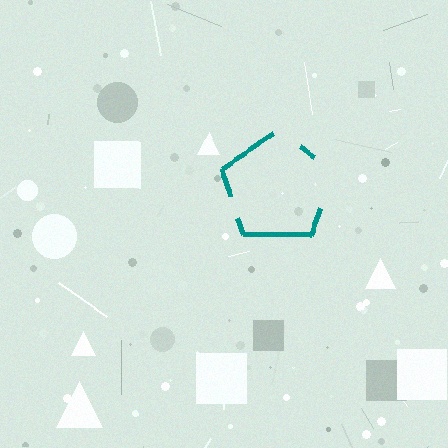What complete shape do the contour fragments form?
The contour fragments form a pentagon.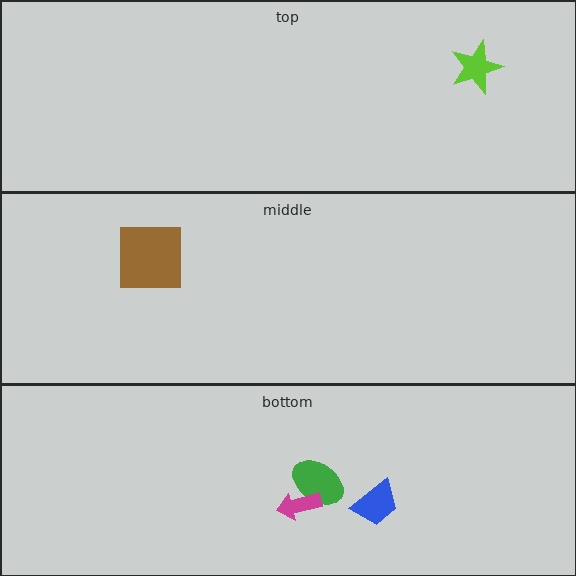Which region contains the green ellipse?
The bottom region.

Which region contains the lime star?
The top region.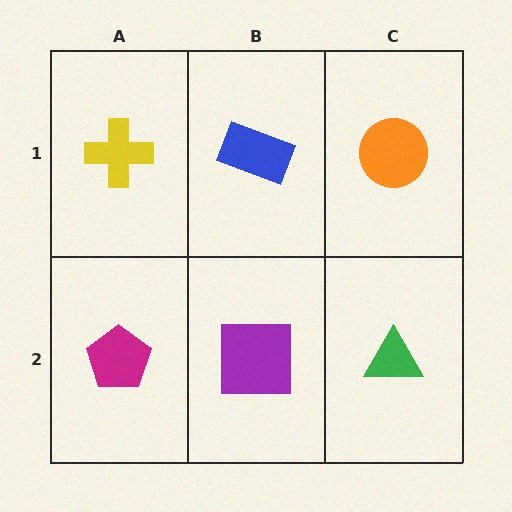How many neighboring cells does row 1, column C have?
2.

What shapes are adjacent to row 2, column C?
An orange circle (row 1, column C), a purple square (row 2, column B).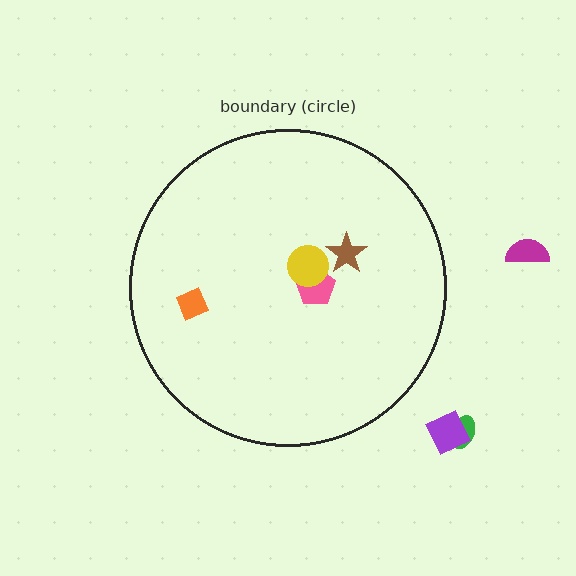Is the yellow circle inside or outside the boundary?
Inside.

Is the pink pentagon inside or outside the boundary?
Inside.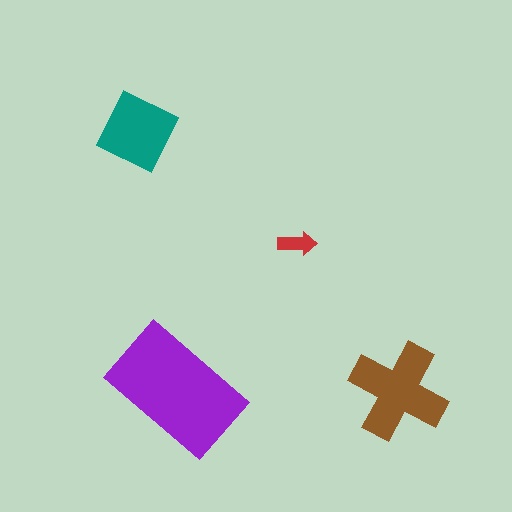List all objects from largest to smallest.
The purple rectangle, the brown cross, the teal diamond, the red arrow.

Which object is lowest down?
The brown cross is bottommost.